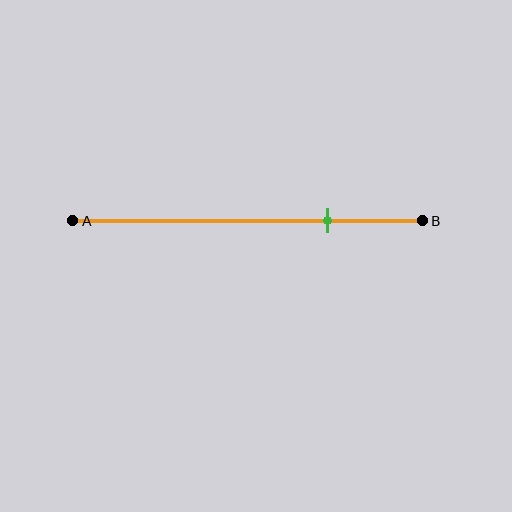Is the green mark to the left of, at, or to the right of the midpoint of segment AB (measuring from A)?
The green mark is to the right of the midpoint of segment AB.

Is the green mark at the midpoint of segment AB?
No, the mark is at about 75% from A, not at the 50% midpoint.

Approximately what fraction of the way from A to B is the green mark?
The green mark is approximately 75% of the way from A to B.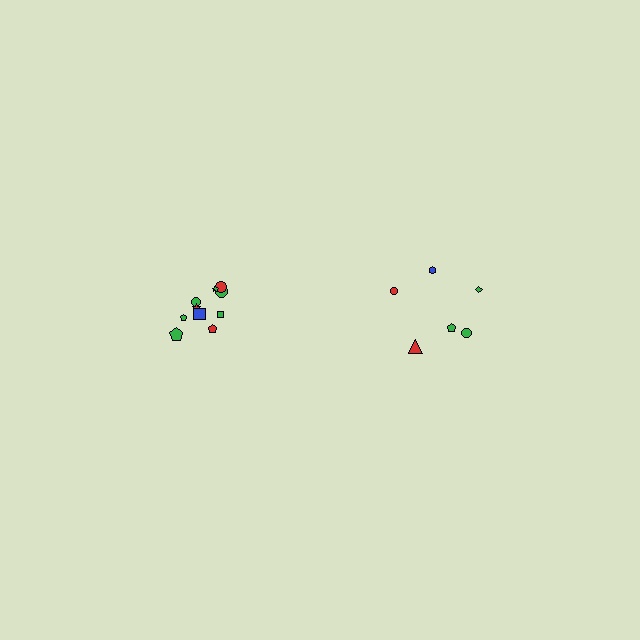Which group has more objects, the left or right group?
The left group.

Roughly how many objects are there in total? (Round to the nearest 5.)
Roughly 15 objects in total.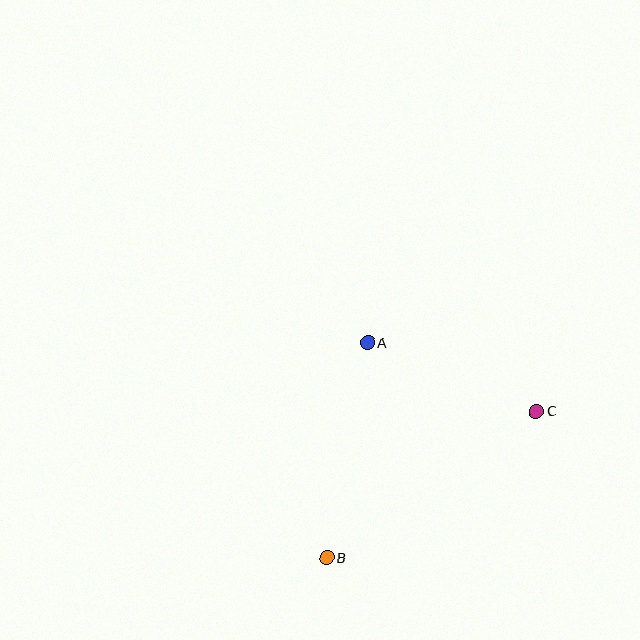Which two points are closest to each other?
Points A and C are closest to each other.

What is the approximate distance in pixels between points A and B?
The distance between A and B is approximately 219 pixels.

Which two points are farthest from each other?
Points B and C are farthest from each other.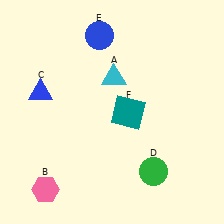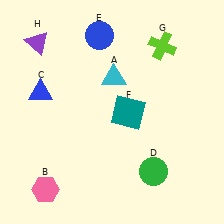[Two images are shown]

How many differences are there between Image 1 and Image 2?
There are 2 differences between the two images.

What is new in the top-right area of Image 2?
A lime cross (G) was added in the top-right area of Image 2.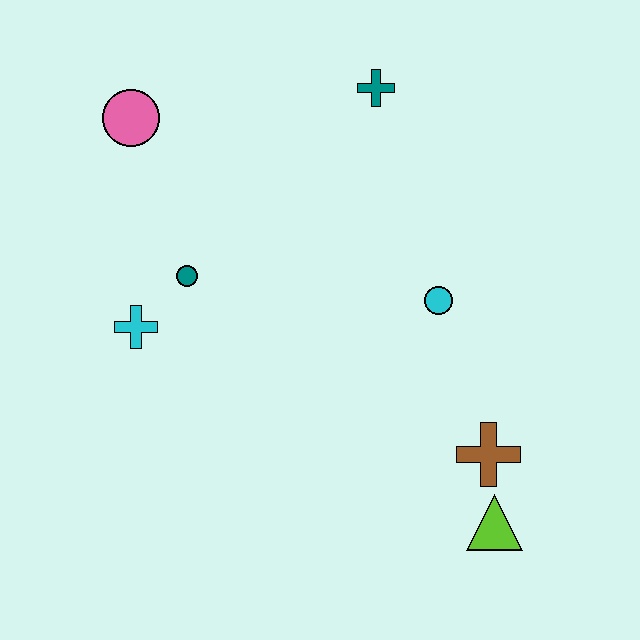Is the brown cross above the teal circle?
No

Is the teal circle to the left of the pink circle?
No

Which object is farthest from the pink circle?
The lime triangle is farthest from the pink circle.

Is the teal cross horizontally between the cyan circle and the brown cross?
No